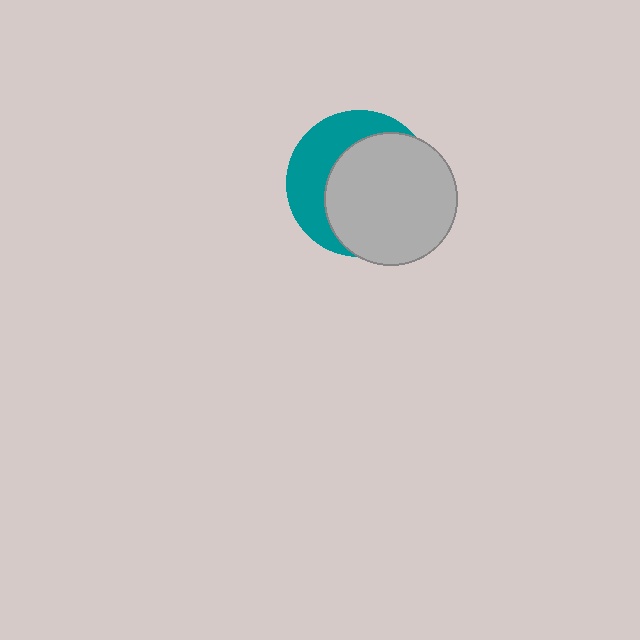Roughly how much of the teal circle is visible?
A small part of it is visible (roughly 38%).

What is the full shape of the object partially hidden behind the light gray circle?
The partially hidden object is a teal circle.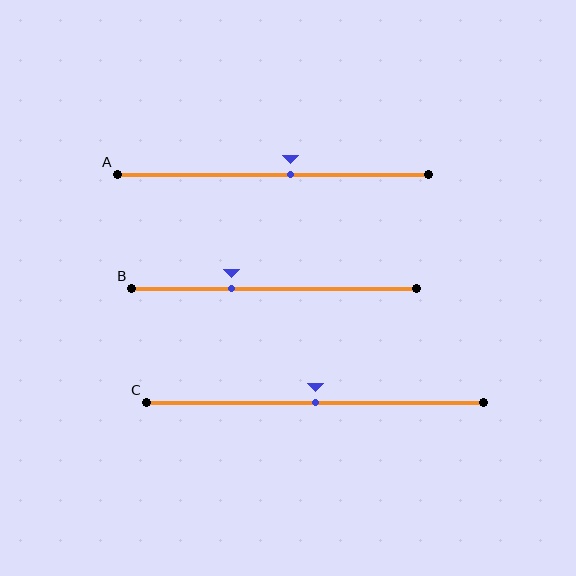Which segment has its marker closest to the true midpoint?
Segment C has its marker closest to the true midpoint.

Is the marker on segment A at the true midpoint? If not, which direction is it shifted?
No, the marker on segment A is shifted to the right by about 6% of the segment length.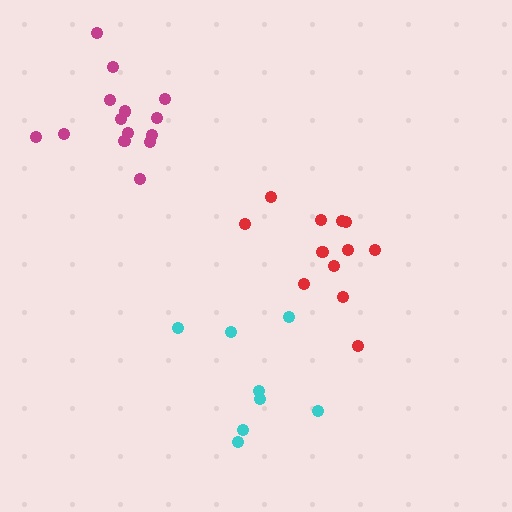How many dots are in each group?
Group 1: 14 dots, Group 2: 12 dots, Group 3: 8 dots (34 total).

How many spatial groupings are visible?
There are 3 spatial groupings.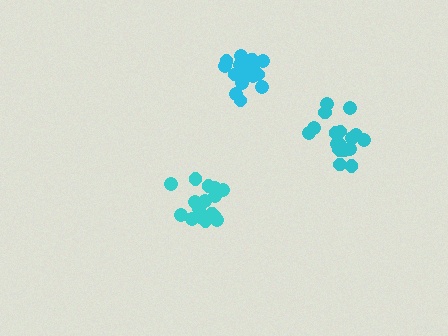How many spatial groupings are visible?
There are 3 spatial groupings.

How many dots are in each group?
Group 1: 17 dots, Group 2: 19 dots, Group 3: 19 dots (55 total).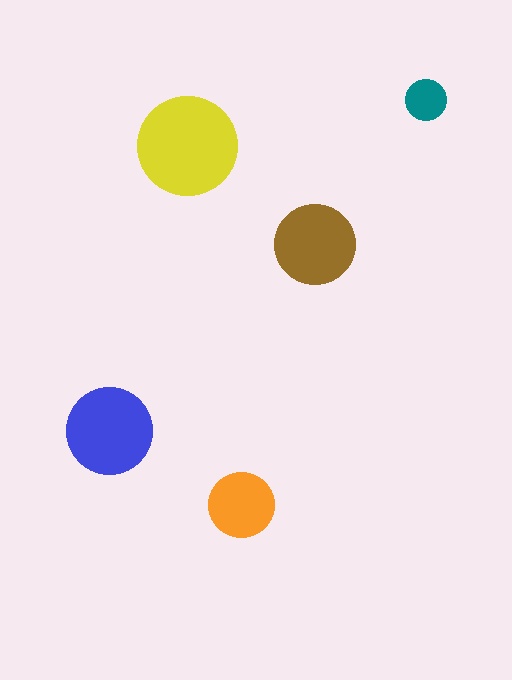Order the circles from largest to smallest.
the yellow one, the blue one, the brown one, the orange one, the teal one.